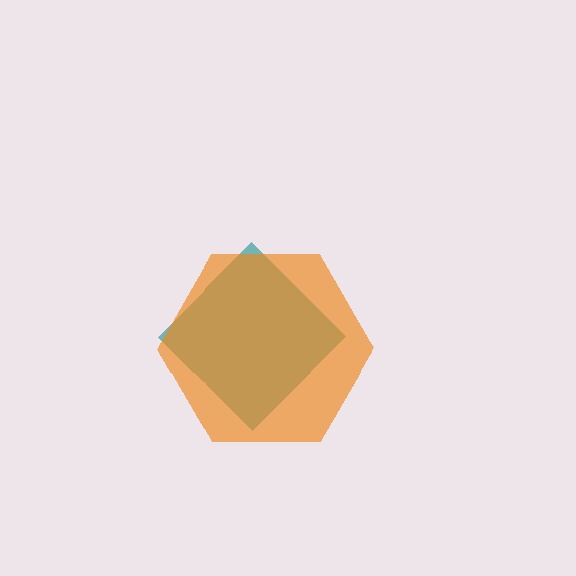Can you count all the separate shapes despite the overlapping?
Yes, there are 2 separate shapes.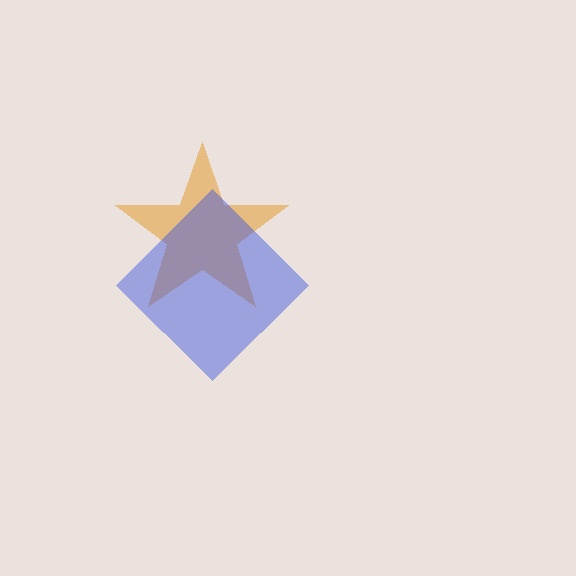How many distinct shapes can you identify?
There are 2 distinct shapes: an orange star, a blue diamond.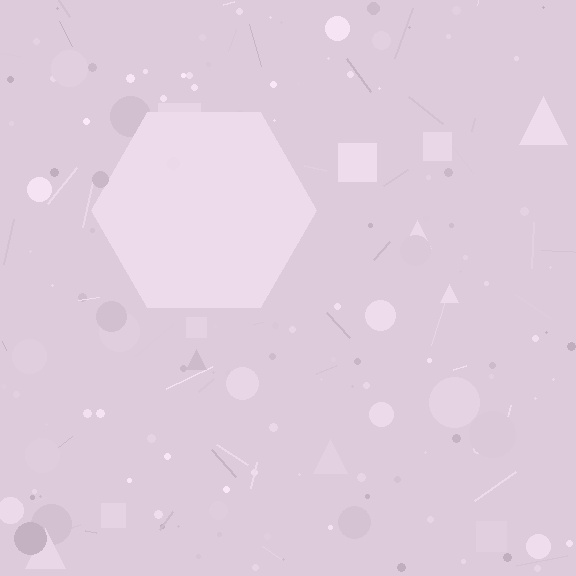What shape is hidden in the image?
A hexagon is hidden in the image.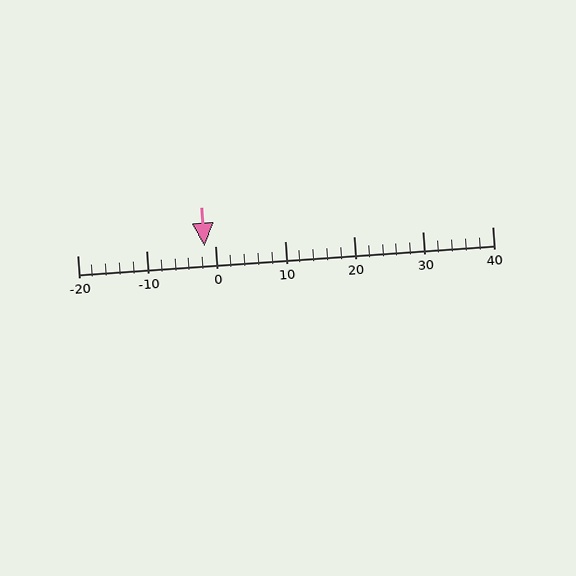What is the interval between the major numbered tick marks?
The major tick marks are spaced 10 units apart.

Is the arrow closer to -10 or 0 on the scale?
The arrow is closer to 0.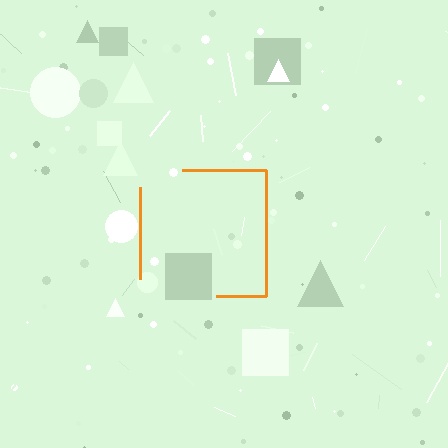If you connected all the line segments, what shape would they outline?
They would outline a square.